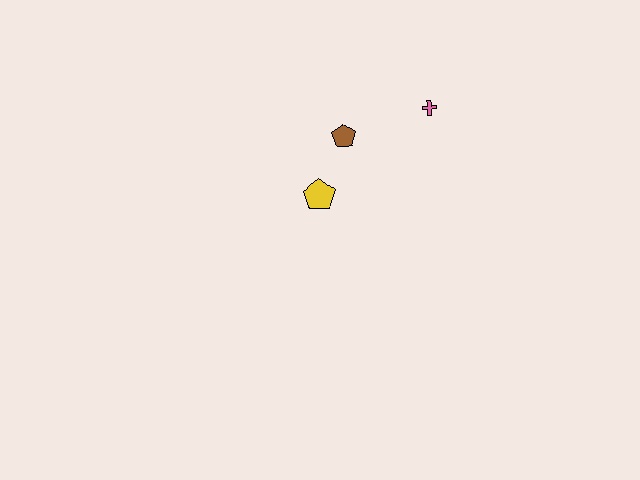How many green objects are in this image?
There are no green objects.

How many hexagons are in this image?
There are no hexagons.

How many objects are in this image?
There are 3 objects.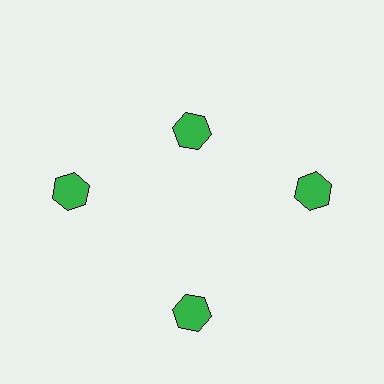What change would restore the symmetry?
The symmetry would be restored by moving it outward, back onto the ring so that all 4 hexagons sit at equal angles and equal distance from the center.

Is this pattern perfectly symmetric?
No. The 4 green hexagons are arranged in a ring, but one element near the 12 o'clock position is pulled inward toward the center, breaking the 4-fold rotational symmetry.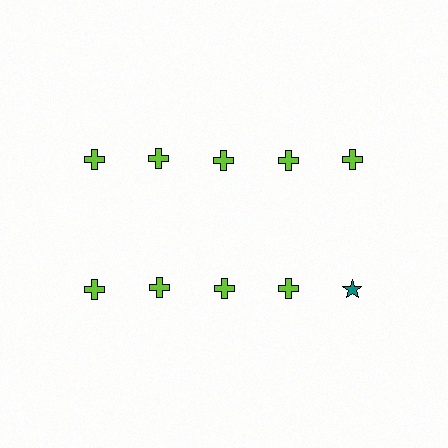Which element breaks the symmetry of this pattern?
The teal star in the second row, rightmost column breaks the symmetry. All other shapes are lime crosses.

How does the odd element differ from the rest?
It differs in both color (teal instead of lime) and shape (star instead of cross).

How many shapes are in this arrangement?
There are 10 shapes arranged in a grid pattern.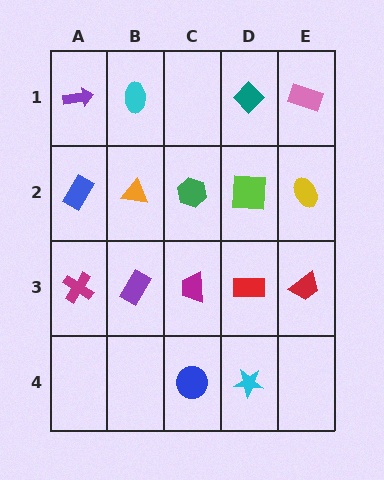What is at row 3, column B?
A purple rectangle.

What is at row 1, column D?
A teal diamond.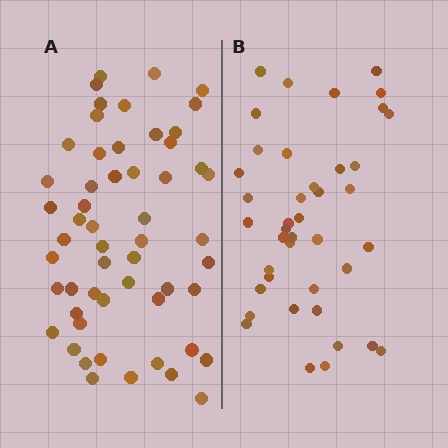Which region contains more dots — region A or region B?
Region A (the left region) has more dots.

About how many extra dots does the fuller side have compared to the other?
Region A has approximately 15 more dots than region B.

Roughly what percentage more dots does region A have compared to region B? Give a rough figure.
About 35% more.